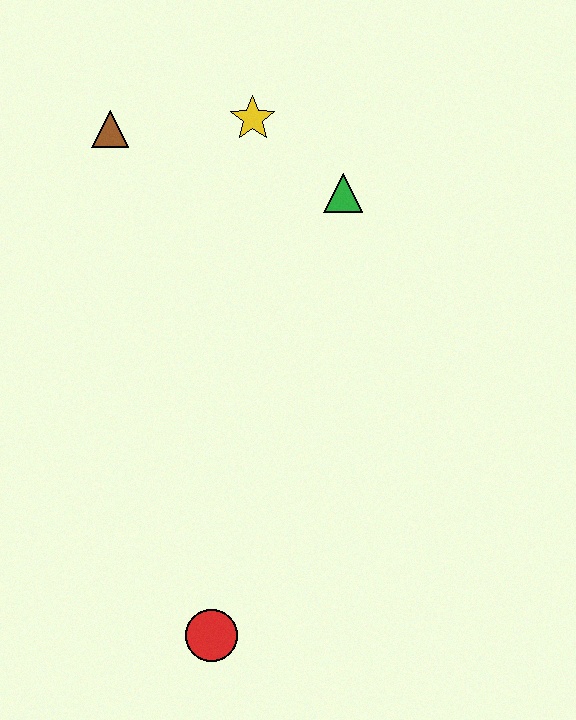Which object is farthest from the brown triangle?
The red circle is farthest from the brown triangle.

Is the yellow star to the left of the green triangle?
Yes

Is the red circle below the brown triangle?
Yes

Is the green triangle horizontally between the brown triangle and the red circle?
No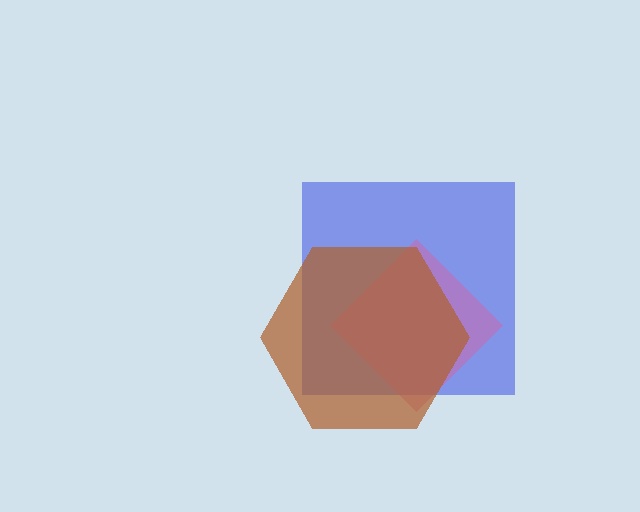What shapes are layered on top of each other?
The layered shapes are: a blue square, a pink diamond, a brown hexagon.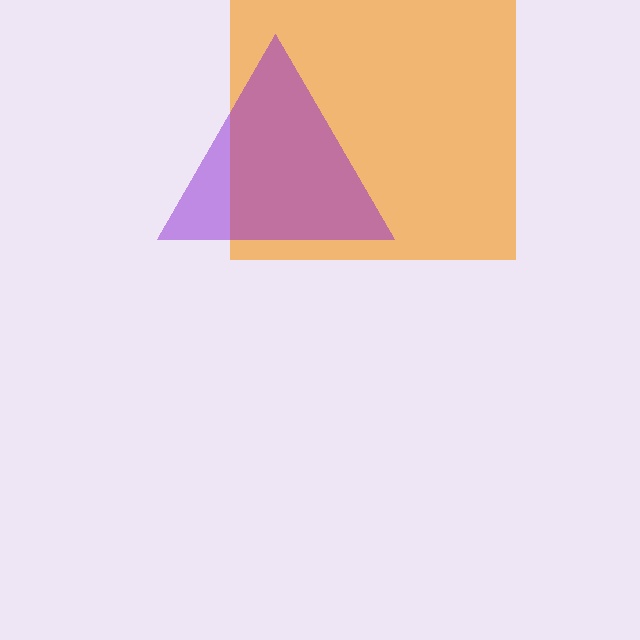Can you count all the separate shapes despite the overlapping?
Yes, there are 2 separate shapes.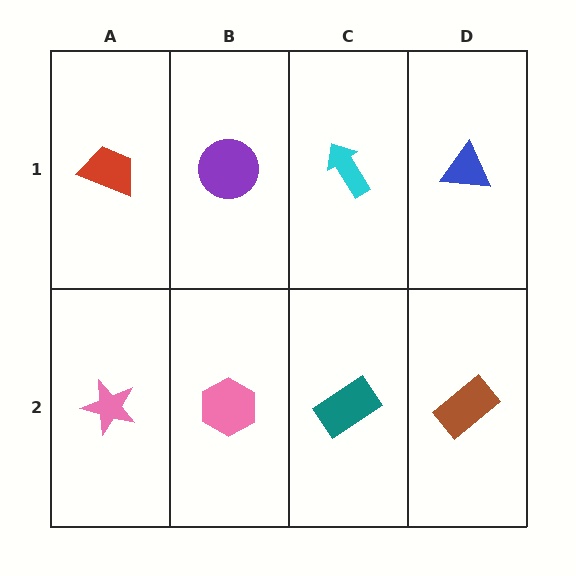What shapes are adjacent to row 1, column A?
A pink star (row 2, column A), a purple circle (row 1, column B).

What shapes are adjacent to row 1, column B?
A pink hexagon (row 2, column B), a red trapezoid (row 1, column A), a cyan arrow (row 1, column C).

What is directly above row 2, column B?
A purple circle.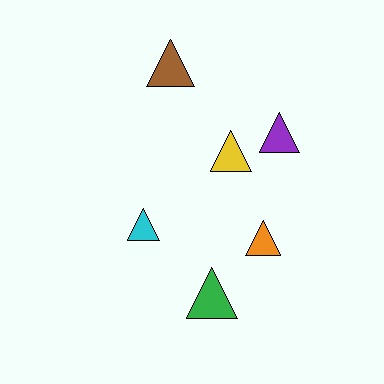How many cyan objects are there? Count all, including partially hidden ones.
There is 1 cyan object.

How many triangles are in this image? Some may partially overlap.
There are 6 triangles.